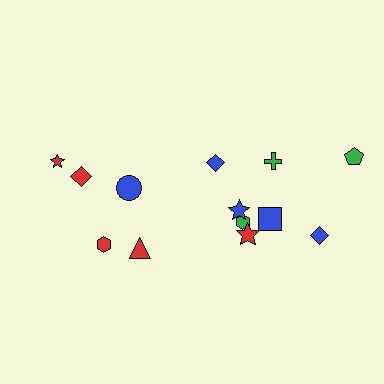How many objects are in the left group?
There are 5 objects.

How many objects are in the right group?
There are 8 objects.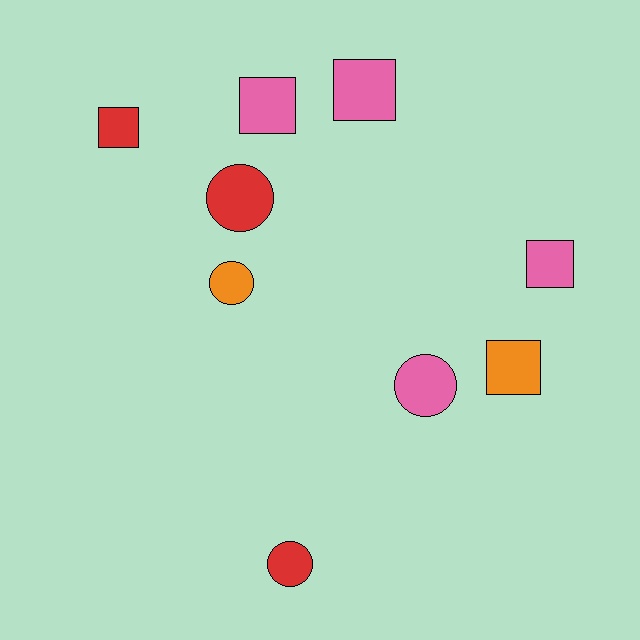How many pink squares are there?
There are 3 pink squares.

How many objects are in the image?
There are 9 objects.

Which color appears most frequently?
Pink, with 4 objects.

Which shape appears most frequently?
Square, with 5 objects.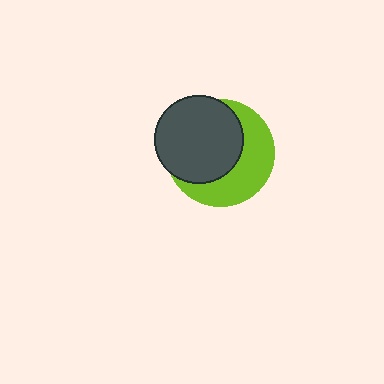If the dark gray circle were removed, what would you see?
You would see the complete lime circle.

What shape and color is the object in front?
The object in front is a dark gray circle.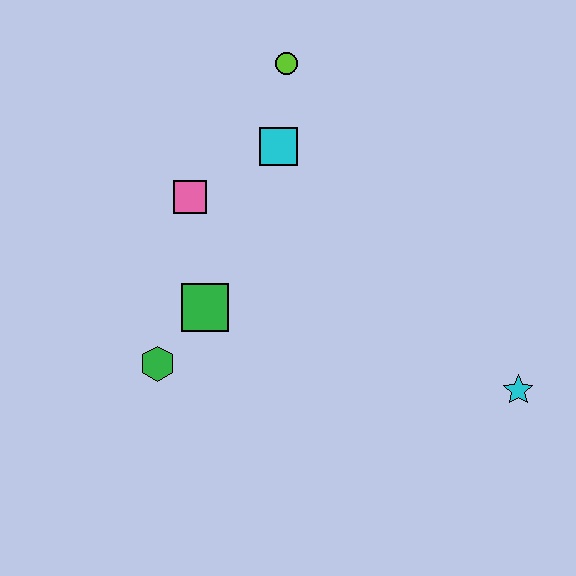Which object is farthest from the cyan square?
The cyan star is farthest from the cyan square.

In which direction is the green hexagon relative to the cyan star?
The green hexagon is to the left of the cyan star.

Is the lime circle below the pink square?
No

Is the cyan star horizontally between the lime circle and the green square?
No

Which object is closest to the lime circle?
The cyan square is closest to the lime circle.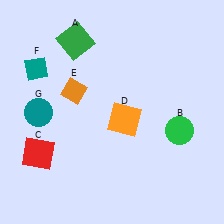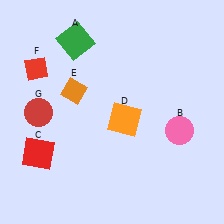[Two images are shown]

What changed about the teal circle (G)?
In Image 1, G is teal. In Image 2, it changed to red.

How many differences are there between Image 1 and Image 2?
There are 3 differences between the two images.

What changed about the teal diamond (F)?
In Image 1, F is teal. In Image 2, it changed to red.